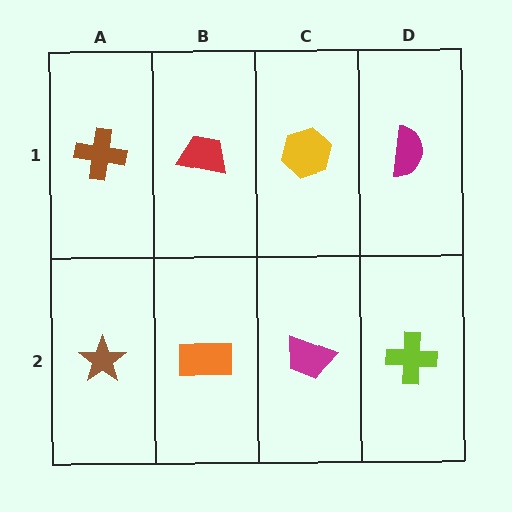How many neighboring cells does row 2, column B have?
3.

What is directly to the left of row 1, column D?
A yellow hexagon.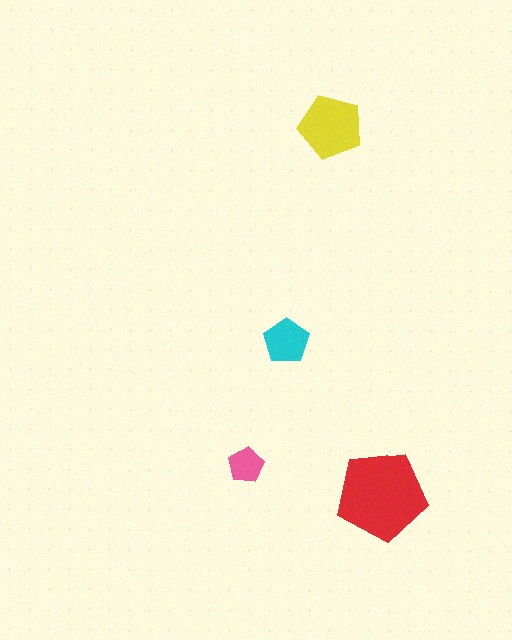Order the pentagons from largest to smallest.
the red one, the yellow one, the cyan one, the pink one.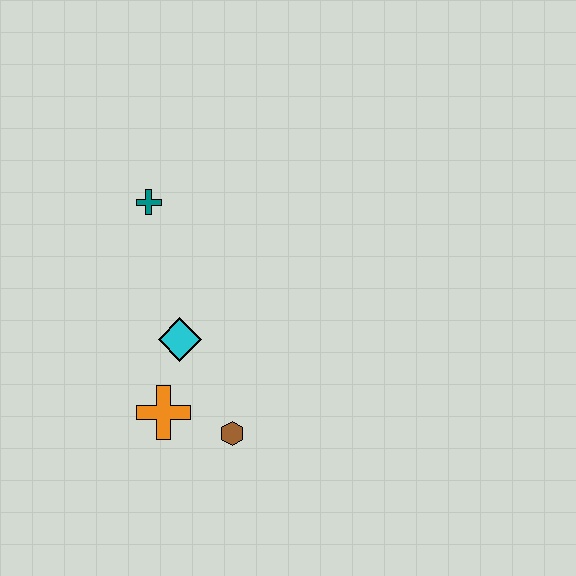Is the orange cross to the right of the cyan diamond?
No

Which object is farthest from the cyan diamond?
The teal cross is farthest from the cyan diamond.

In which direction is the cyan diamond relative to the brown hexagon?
The cyan diamond is above the brown hexagon.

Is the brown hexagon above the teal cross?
No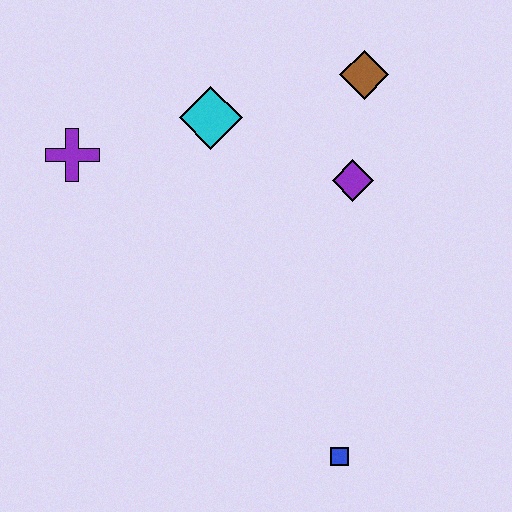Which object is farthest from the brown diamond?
The blue square is farthest from the brown diamond.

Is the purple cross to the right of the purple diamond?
No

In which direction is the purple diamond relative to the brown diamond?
The purple diamond is below the brown diamond.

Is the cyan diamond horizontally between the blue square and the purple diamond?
No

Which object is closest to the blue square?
The purple diamond is closest to the blue square.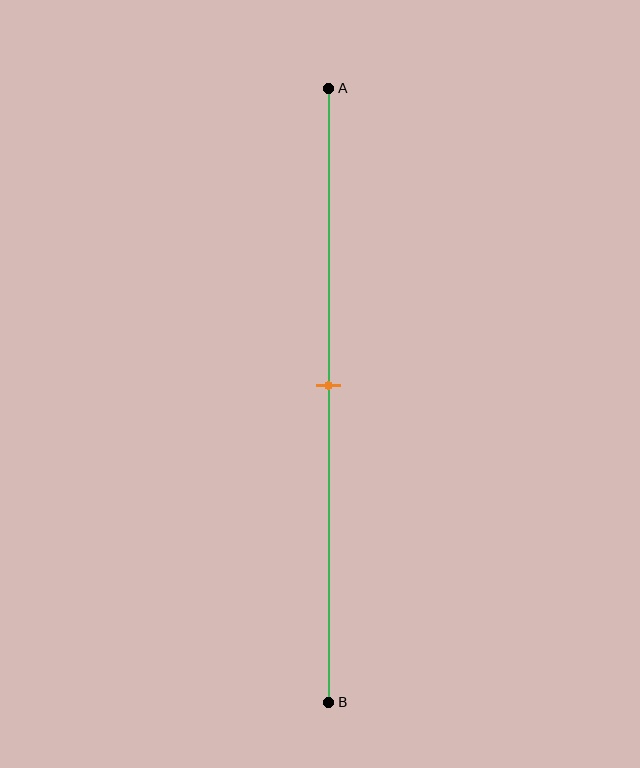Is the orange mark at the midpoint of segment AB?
Yes, the mark is approximately at the midpoint.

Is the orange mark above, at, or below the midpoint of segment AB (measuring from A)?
The orange mark is approximately at the midpoint of segment AB.